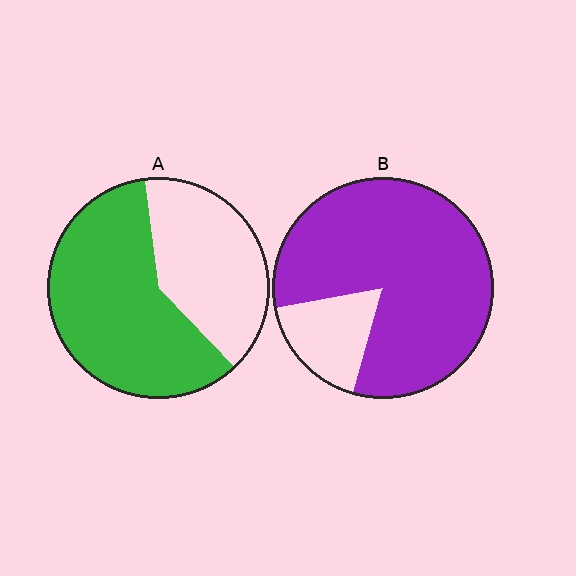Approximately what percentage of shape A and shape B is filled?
A is approximately 60% and B is approximately 80%.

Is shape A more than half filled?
Yes.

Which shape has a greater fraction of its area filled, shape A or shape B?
Shape B.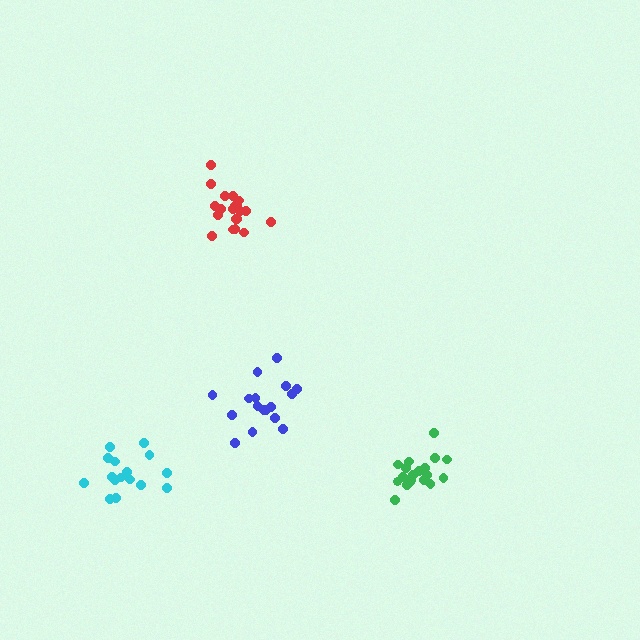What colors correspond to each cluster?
The clusters are colored: green, blue, cyan, red.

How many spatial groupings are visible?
There are 4 spatial groupings.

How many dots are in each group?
Group 1: 19 dots, Group 2: 17 dots, Group 3: 16 dots, Group 4: 21 dots (73 total).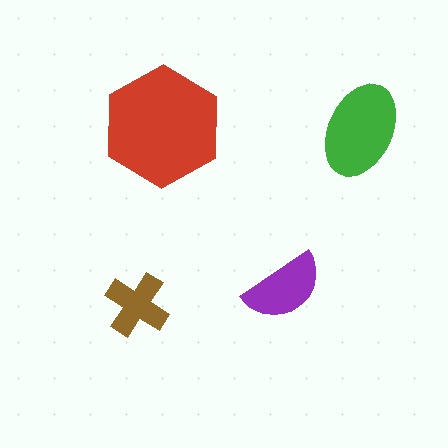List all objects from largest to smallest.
The red hexagon, the green ellipse, the purple semicircle, the brown cross.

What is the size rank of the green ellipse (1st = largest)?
2nd.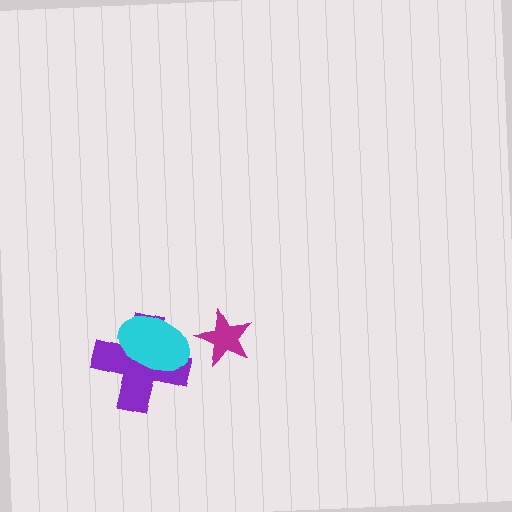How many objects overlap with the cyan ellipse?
1 object overlaps with the cyan ellipse.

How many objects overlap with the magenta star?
0 objects overlap with the magenta star.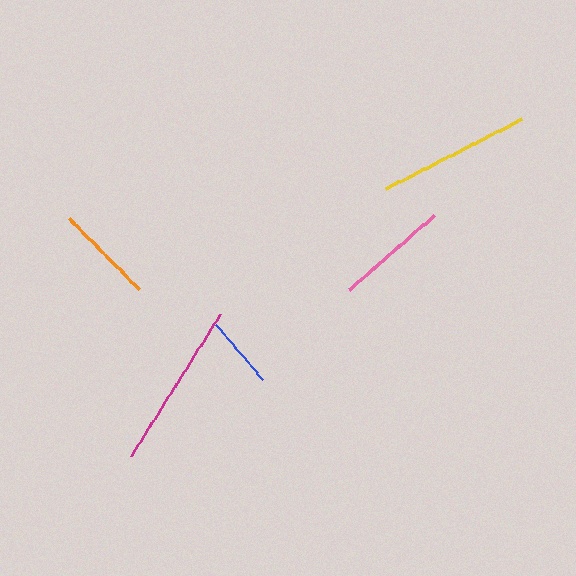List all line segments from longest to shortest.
From longest to shortest: magenta, yellow, pink, orange, blue.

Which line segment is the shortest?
The blue line is the shortest at approximately 72 pixels.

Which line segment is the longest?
The magenta line is the longest at approximately 167 pixels.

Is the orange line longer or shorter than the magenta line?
The magenta line is longer than the orange line.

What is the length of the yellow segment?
The yellow segment is approximately 153 pixels long.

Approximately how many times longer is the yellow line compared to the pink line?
The yellow line is approximately 1.4 times the length of the pink line.